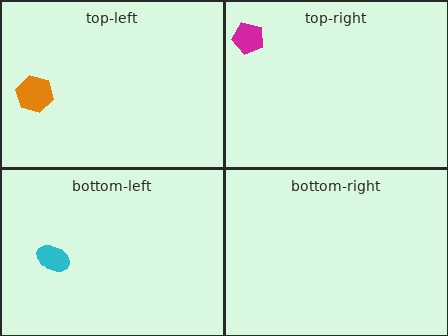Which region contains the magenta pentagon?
The top-right region.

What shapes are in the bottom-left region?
The cyan ellipse.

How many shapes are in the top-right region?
1.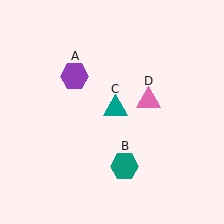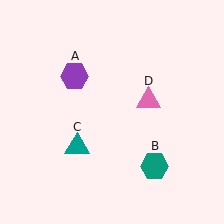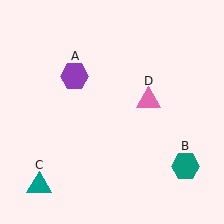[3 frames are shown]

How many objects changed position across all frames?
2 objects changed position: teal hexagon (object B), teal triangle (object C).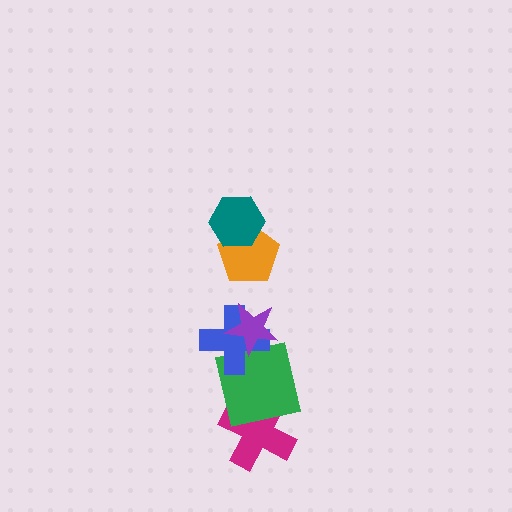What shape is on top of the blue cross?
The purple star is on top of the blue cross.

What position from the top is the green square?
The green square is 5th from the top.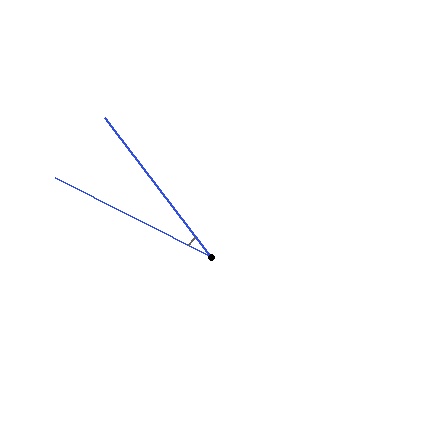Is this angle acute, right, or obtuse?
It is acute.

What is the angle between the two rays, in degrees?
Approximately 26 degrees.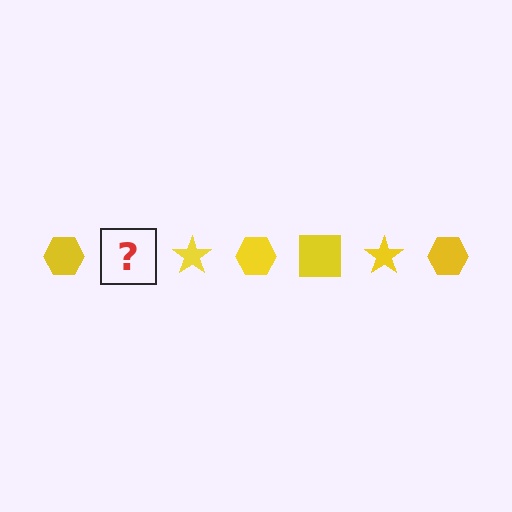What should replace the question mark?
The question mark should be replaced with a yellow square.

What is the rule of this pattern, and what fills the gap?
The rule is that the pattern cycles through hexagon, square, star shapes in yellow. The gap should be filled with a yellow square.